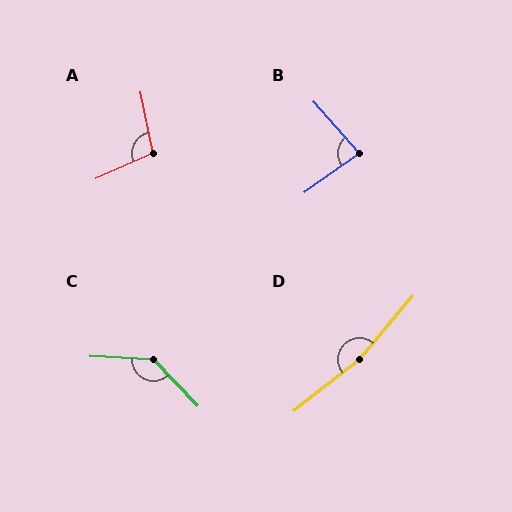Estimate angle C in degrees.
Approximately 137 degrees.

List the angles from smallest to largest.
B (84°), A (102°), C (137°), D (168°).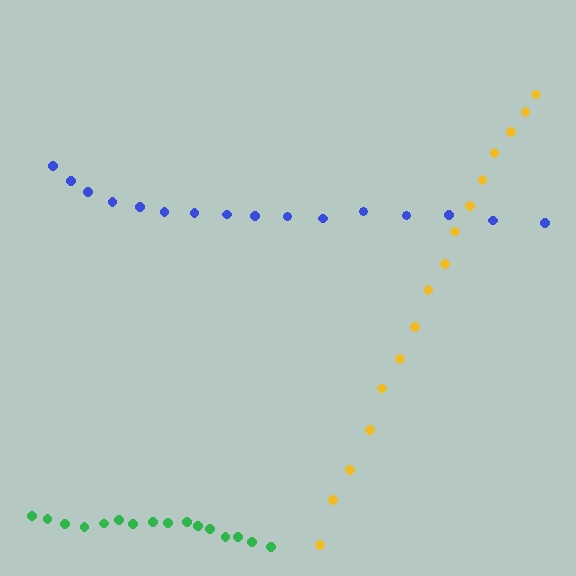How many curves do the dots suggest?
There are 3 distinct paths.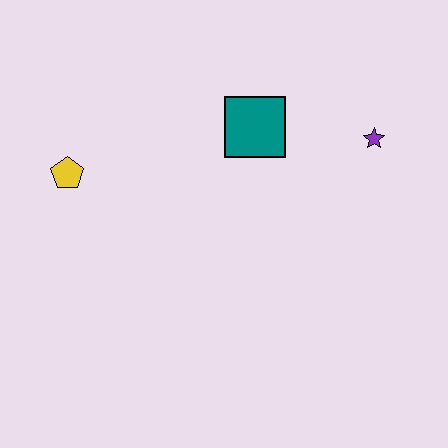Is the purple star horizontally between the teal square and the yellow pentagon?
No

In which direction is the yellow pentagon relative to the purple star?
The yellow pentagon is to the left of the purple star.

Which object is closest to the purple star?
The teal square is closest to the purple star.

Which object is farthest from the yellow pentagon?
The purple star is farthest from the yellow pentagon.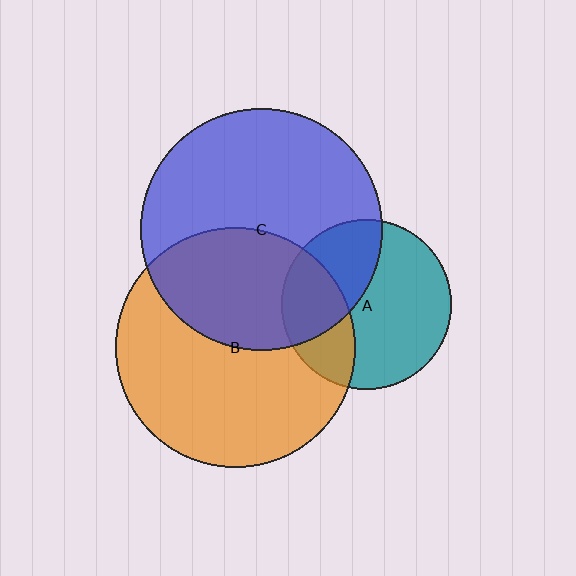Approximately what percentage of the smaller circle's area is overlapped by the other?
Approximately 40%.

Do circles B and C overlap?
Yes.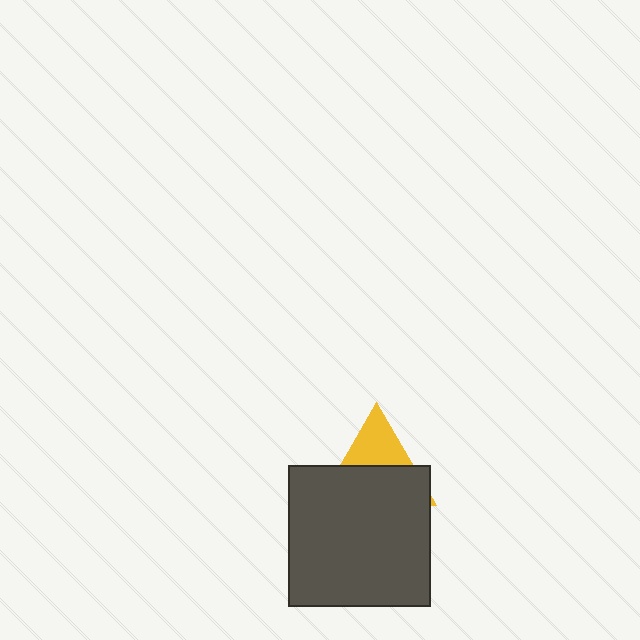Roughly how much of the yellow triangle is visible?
A small part of it is visible (roughly 38%).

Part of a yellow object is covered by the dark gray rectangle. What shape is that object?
It is a triangle.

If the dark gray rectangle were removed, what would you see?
You would see the complete yellow triangle.